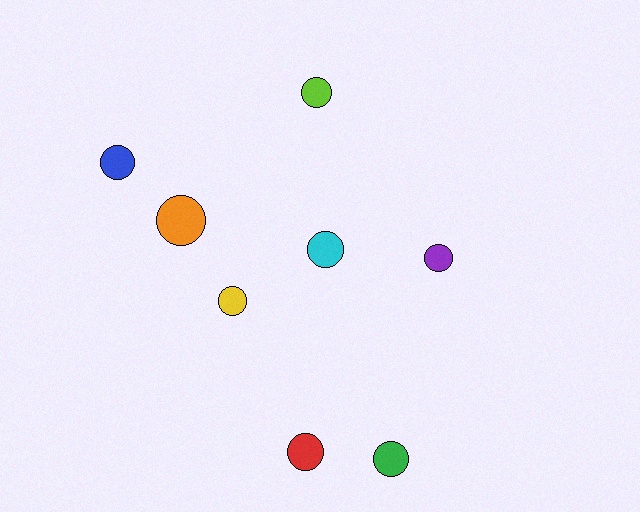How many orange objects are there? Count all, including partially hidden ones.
There is 1 orange object.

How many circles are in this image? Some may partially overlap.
There are 8 circles.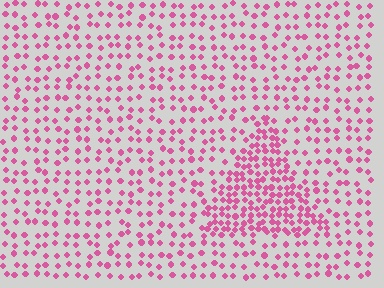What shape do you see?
I see a triangle.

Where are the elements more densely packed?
The elements are more densely packed inside the triangle boundary.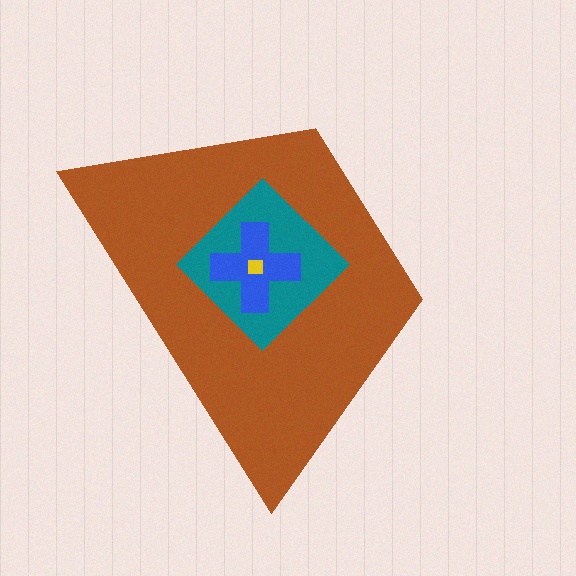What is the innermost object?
The yellow square.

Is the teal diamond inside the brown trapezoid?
Yes.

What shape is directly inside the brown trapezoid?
The teal diamond.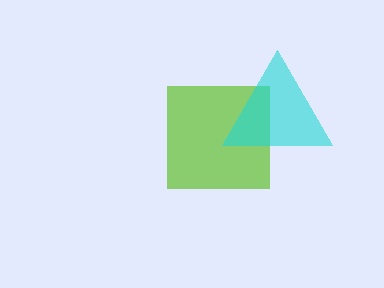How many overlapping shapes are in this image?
There are 2 overlapping shapes in the image.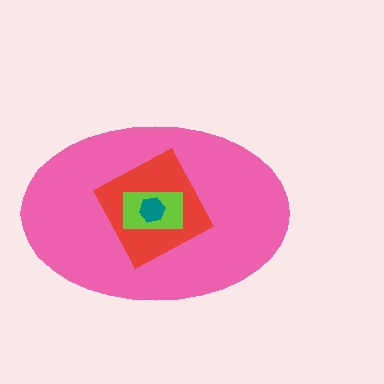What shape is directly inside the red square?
The lime rectangle.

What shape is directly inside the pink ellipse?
The red square.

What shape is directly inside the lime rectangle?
The teal hexagon.